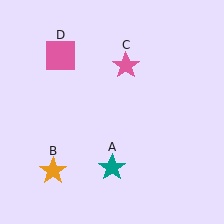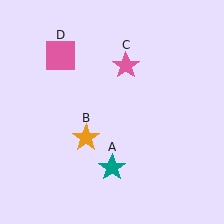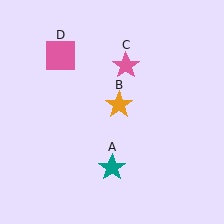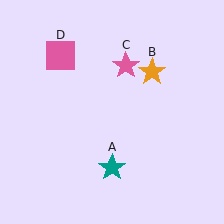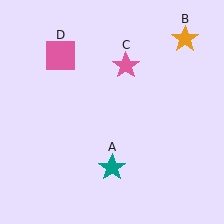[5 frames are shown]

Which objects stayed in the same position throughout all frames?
Teal star (object A) and pink star (object C) and pink square (object D) remained stationary.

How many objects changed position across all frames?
1 object changed position: orange star (object B).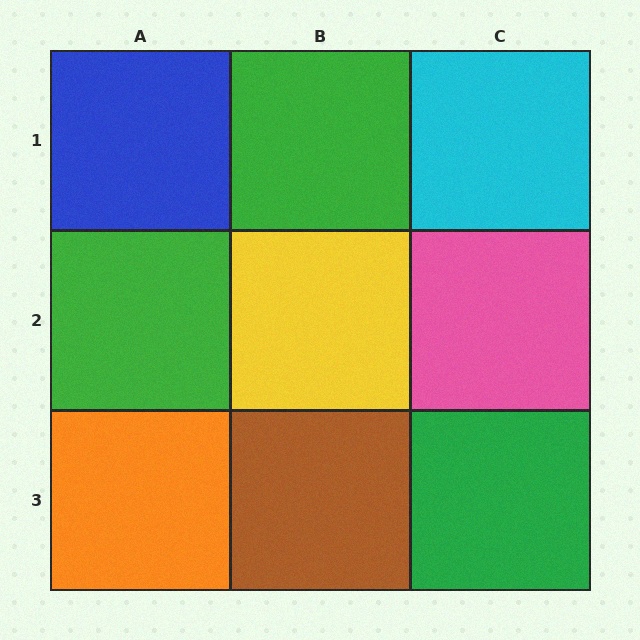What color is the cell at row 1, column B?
Green.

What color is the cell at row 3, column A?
Orange.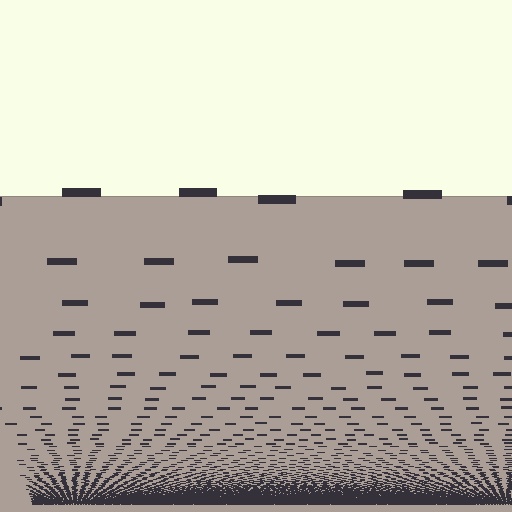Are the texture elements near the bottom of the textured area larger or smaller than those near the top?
Smaller. The gradient is inverted — elements near the bottom are smaller and denser.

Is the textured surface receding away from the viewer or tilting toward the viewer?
The surface appears to tilt toward the viewer. Texture elements get larger and sparser toward the top.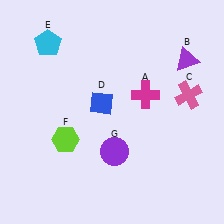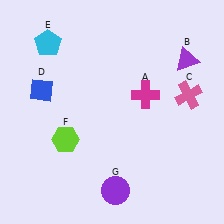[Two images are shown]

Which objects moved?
The objects that moved are: the blue diamond (D), the purple circle (G).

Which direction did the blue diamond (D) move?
The blue diamond (D) moved left.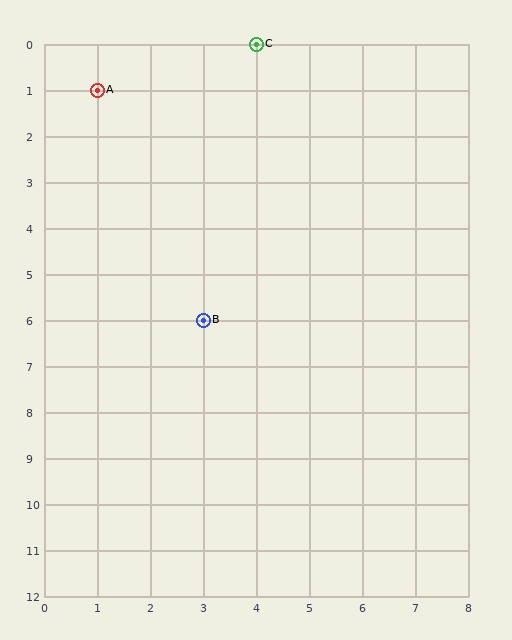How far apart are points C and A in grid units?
Points C and A are 3 columns and 1 row apart (about 3.2 grid units diagonally).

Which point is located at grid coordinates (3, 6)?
Point B is at (3, 6).